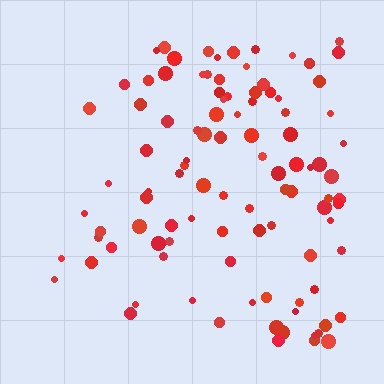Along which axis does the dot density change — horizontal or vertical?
Horizontal.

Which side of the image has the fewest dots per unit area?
The left.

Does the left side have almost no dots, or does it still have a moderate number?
Still a moderate number, just noticeably fewer than the right.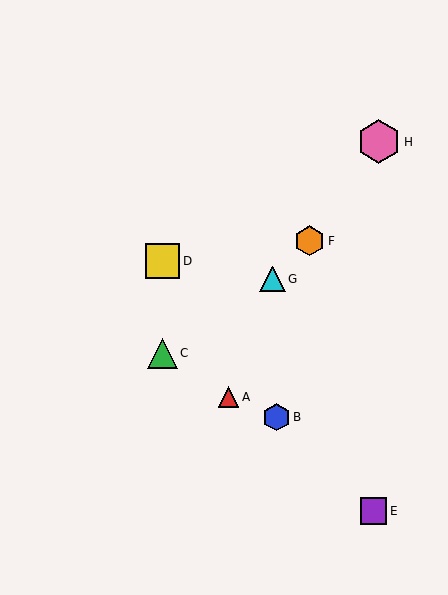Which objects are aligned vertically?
Objects C, D are aligned vertically.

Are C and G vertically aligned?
No, C is at x≈162 and G is at x≈272.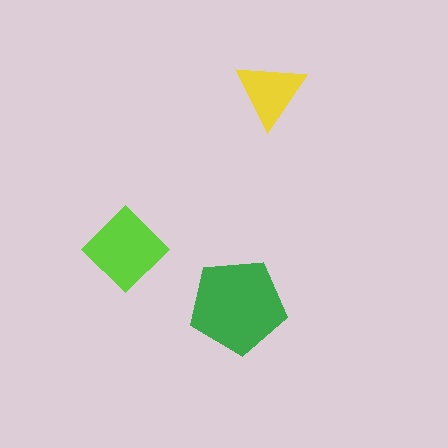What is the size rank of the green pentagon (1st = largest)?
1st.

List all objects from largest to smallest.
The green pentagon, the lime diamond, the yellow triangle.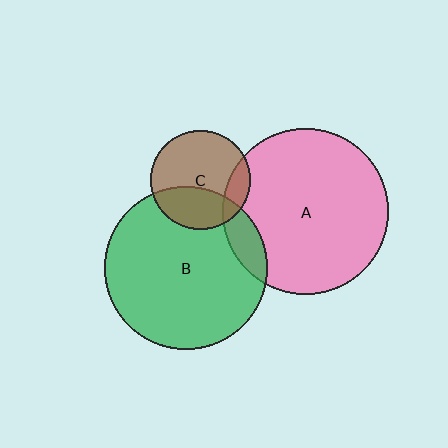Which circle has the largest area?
Circle A (pink).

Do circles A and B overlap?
Yes.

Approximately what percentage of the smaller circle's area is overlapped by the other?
Approximately 10%.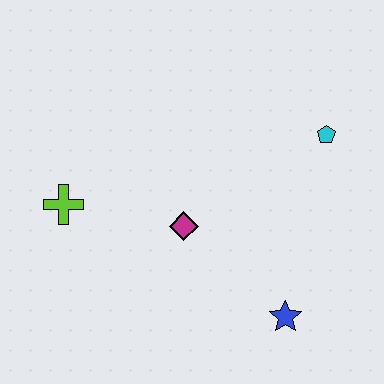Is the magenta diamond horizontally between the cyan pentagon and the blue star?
No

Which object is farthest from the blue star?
The lime cross is farthest from the blue star.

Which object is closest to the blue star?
The magenta diamond is closest to the blue star.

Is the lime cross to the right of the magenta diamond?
No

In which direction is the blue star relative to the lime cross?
The blue star is to the right of the lime cross.